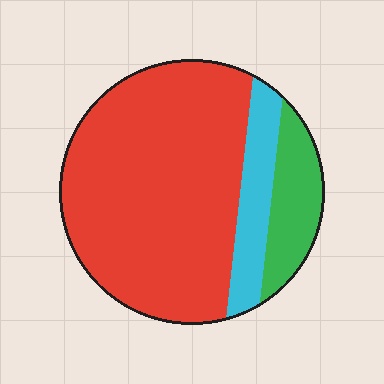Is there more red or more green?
Red.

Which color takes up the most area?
Red, at roughly 70%.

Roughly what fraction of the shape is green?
Green takes up less than a quarter of the shape.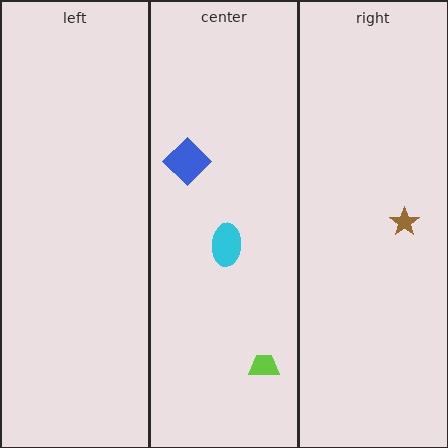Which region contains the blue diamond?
The center region.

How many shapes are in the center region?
3.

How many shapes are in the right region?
1.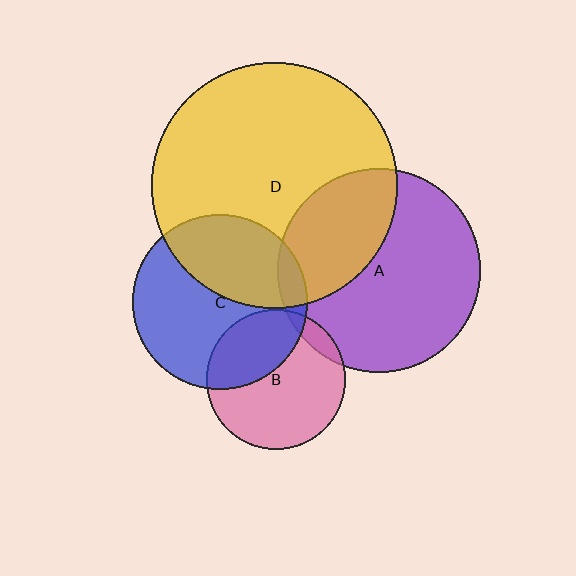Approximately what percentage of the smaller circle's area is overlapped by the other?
Approximately 35%.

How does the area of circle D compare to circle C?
Approximately 2.0 times.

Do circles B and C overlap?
Yes.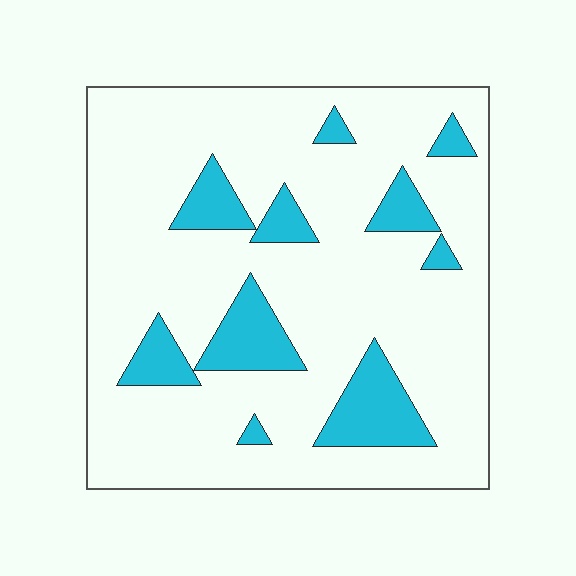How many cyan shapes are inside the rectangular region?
10.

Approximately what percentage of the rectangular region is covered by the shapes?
Approximately 15%.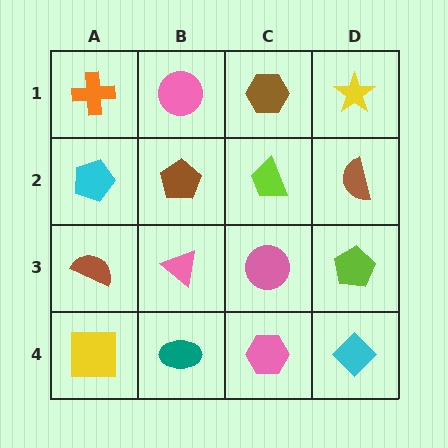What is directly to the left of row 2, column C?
A brown pentagon.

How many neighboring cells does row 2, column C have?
4.